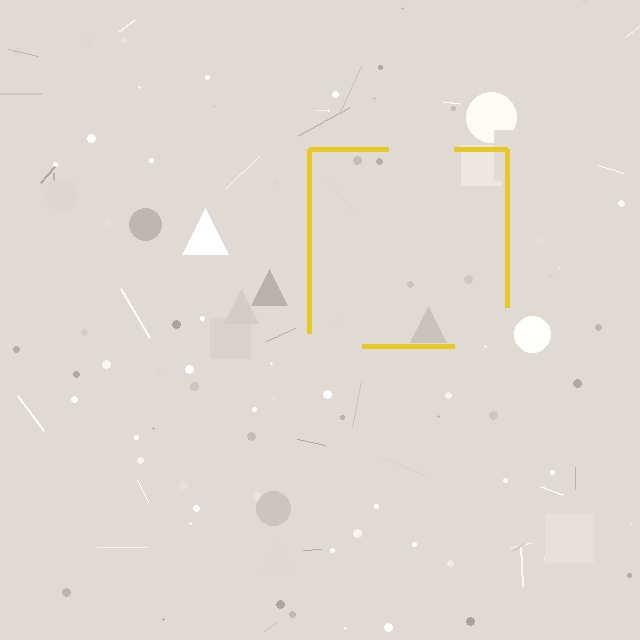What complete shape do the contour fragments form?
The contour fragments form a square.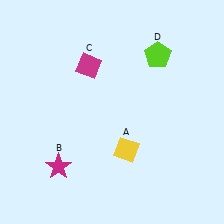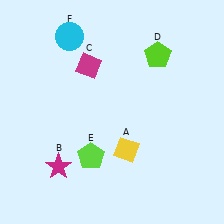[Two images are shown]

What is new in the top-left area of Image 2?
A cyan circle (F) was added in the top-left area of Image 2.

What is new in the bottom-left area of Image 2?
A lime pentagon (E) was added in the bottom-left area of Image 2.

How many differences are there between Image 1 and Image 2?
There are 2 differences between the two images.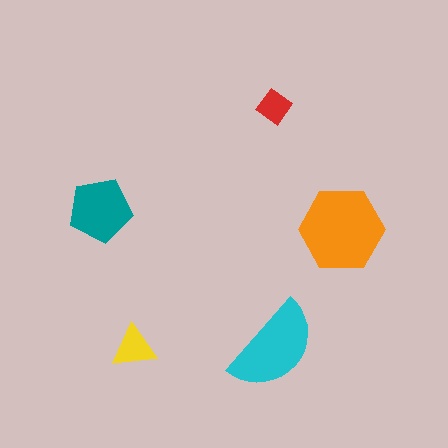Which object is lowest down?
The cyan semicircle is bottommost.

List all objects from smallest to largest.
The red diamond, the yellow triangle, the teal pentagon, the cyan semicircle, the orange hexagon.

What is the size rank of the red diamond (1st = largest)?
5th.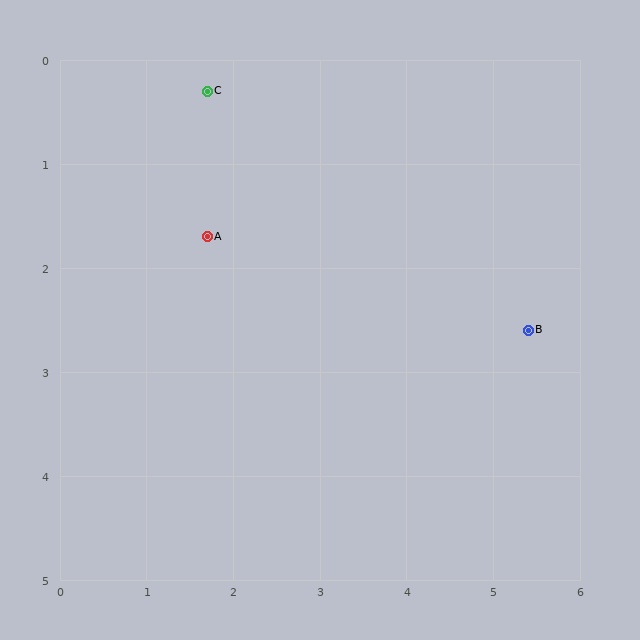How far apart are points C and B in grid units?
Points C and B are about 4.4 grid units apart.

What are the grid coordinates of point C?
Point C is at approximately (1.7, 0.3).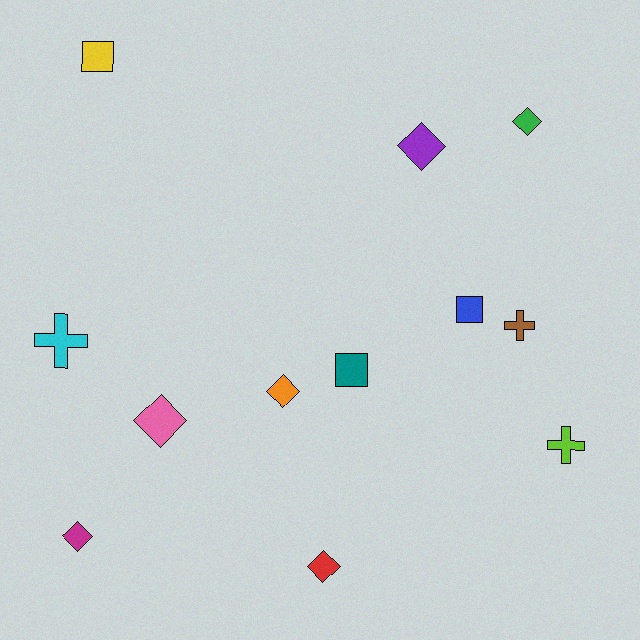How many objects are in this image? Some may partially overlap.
There are 12 objects.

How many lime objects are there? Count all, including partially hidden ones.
There is 1 lime object.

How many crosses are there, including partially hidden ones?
There are 3 crosses.